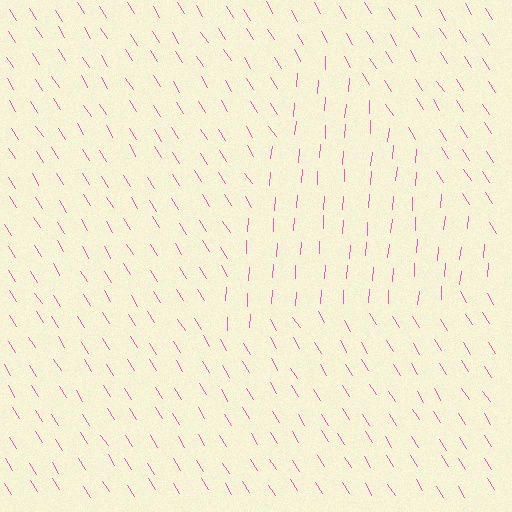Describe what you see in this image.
The image is filled with small pink line segments. A triangle region in the image has lines oriented differently from the surrounding lines, creating a visible texture boundary.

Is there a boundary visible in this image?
Yes, there is a texture boundary formed by a change in line orientation.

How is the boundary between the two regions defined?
The boundary is defined purely by a change in line orientation (approximately 36 degrees difference). All lines are the same color and thickness.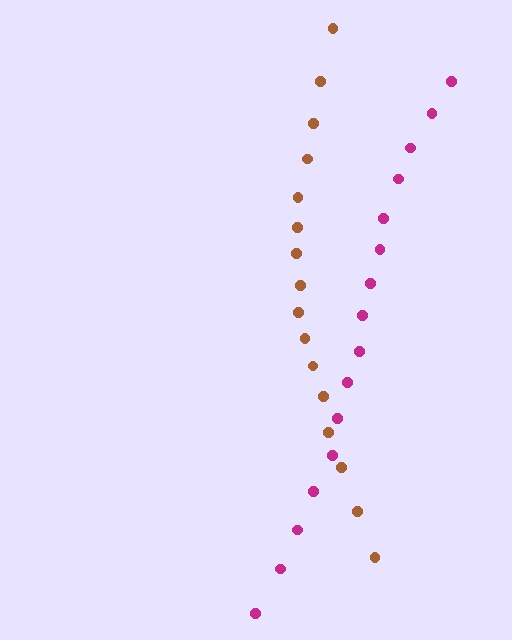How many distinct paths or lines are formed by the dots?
There are 2 distinct paths.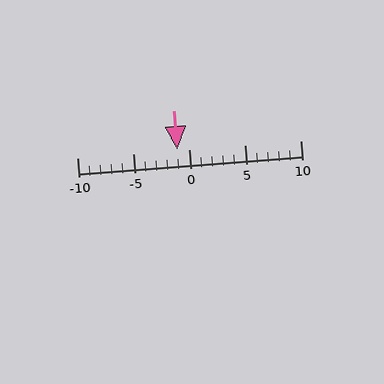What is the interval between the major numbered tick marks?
The major tick marks are spaced 5 units apart.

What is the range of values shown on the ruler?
The ruler shows values from -10 to 10.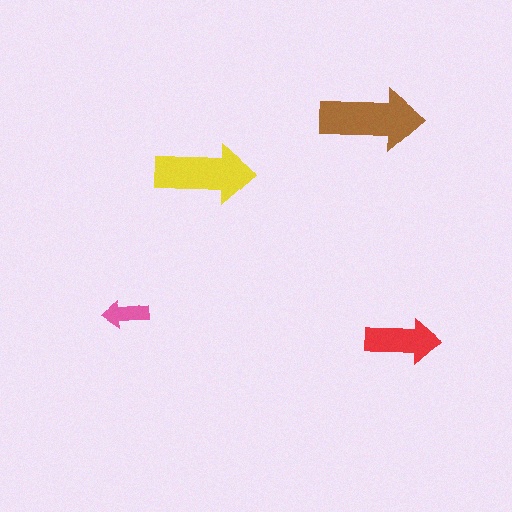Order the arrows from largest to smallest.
the brown one, the yellow one, the red one, the pink one.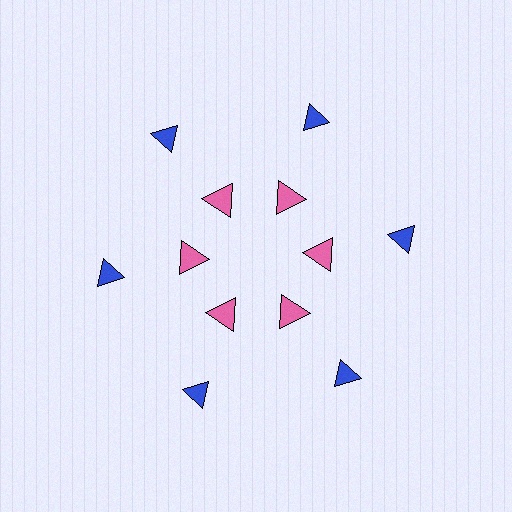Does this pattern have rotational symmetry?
Yes, this pattern has 6-fold rotational symmetry. It looks the same after rotating 60 degrees around the center.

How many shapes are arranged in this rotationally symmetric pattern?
There are 12 shapes, arranged in 6 groups of 2.